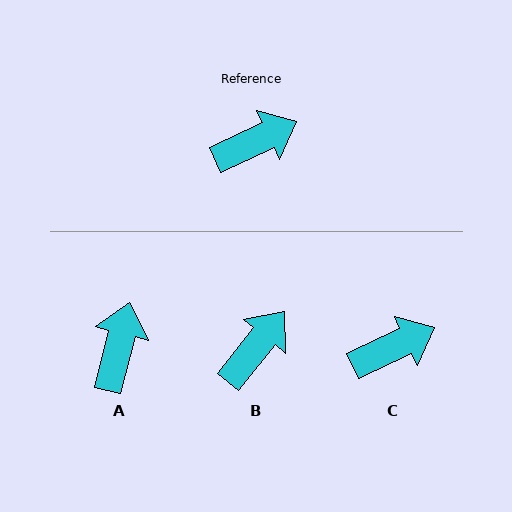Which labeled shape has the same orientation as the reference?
C.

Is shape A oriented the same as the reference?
No, it is off by about 51 degrees.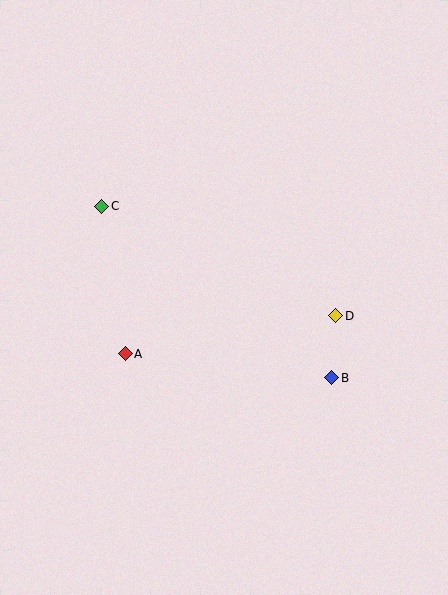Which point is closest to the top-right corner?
Point D is closest to the top-right corner.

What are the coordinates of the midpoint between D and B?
The midpoint between D and B is at (334, 347).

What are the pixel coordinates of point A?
Point A is at (125, 354).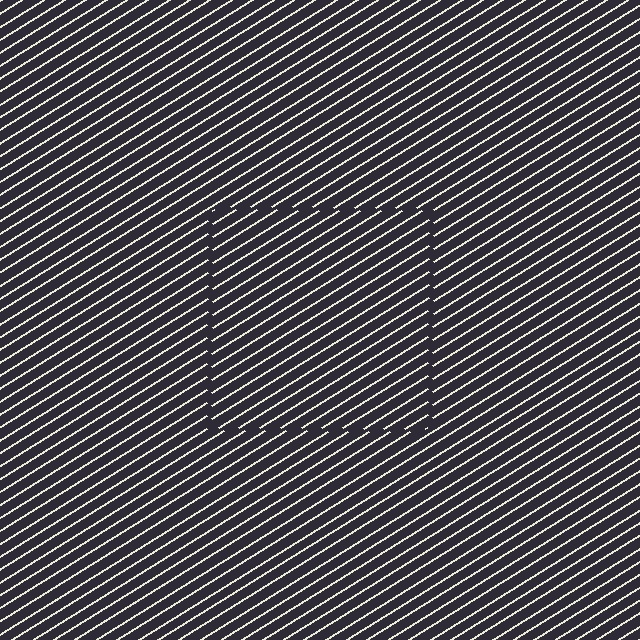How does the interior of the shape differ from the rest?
The interior of the shape contains the same grating, shifted by half a period — the contour is defined by the phase discontinuity where line-ends from the inner and outer gratings abut.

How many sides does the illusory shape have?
4 sides — the line-ends trace a square.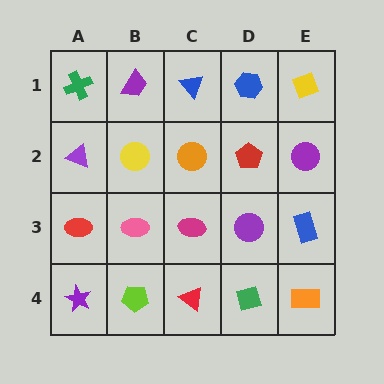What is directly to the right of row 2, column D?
A purple circle.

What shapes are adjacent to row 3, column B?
A yellow circle (row 2, column B), a lime pentagon (row 4, column B), a red ellipse (row 3, column A), a magenta ellipse (row 3, column C).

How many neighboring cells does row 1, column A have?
2.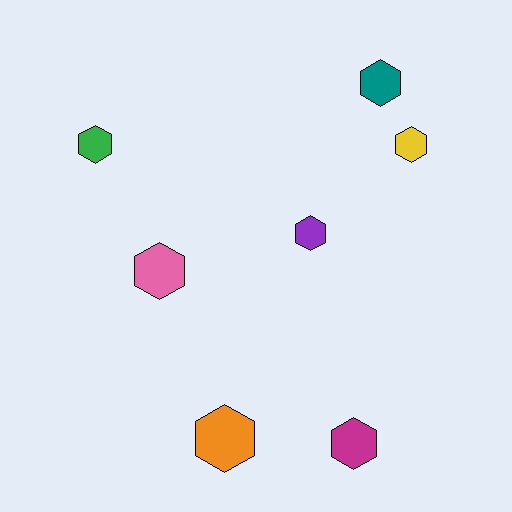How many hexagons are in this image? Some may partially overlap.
There are 7 hexagons.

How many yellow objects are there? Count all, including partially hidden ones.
There is 1 yellow object.